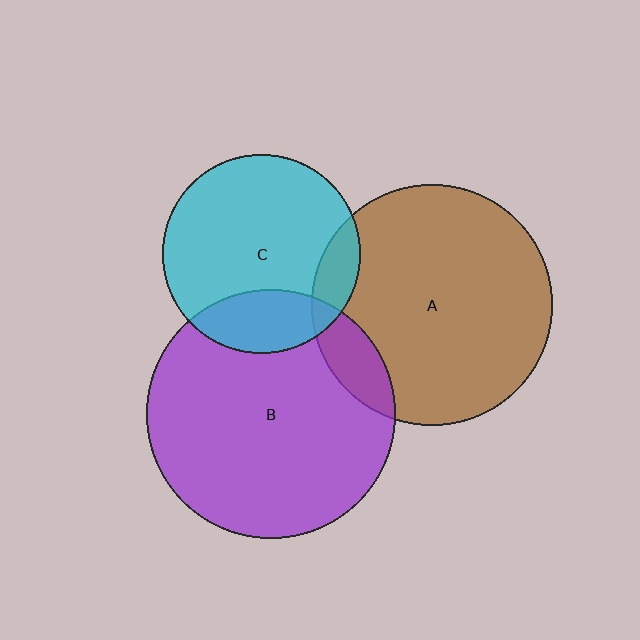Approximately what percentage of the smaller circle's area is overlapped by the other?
Approximately 20%.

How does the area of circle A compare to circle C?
Approximately 1.5 times.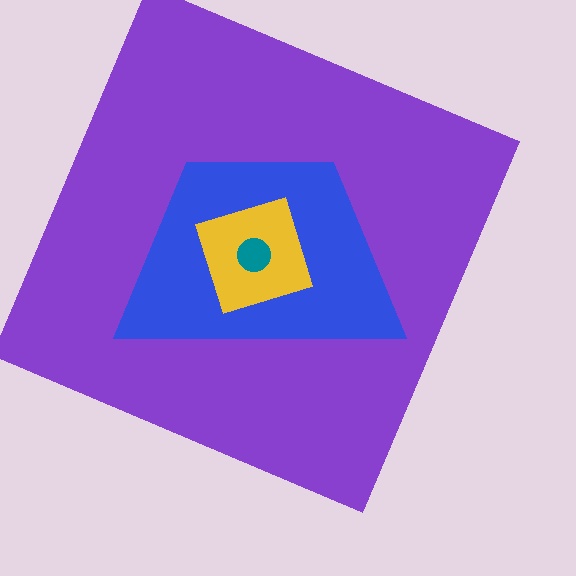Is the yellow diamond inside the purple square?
Yes.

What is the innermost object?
The teal circle.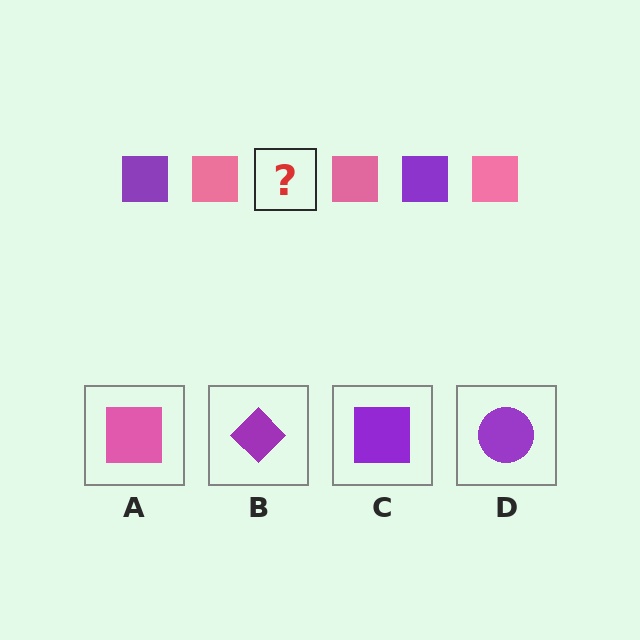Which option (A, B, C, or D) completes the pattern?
C.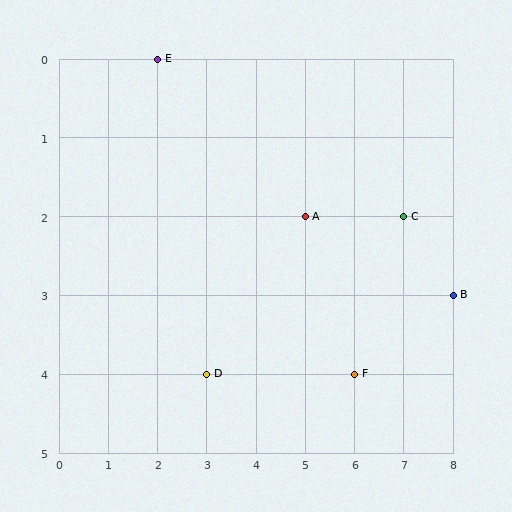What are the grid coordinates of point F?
Point F is at grid coordinates (6, 4).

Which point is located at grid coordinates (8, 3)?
Point B is at (8, 3).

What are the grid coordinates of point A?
Point A is at grid coordinates (5, 2).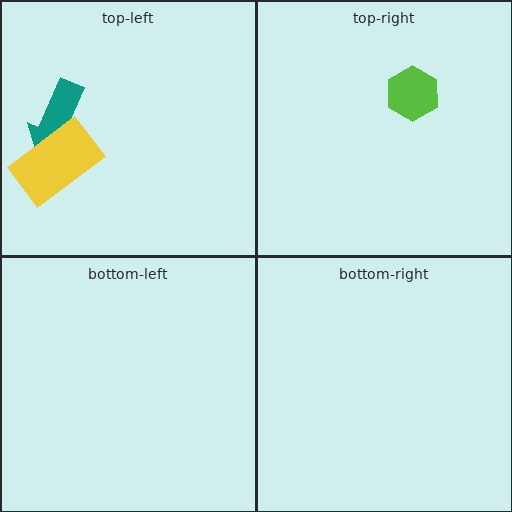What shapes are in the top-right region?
The lime hexagon.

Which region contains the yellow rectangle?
The top-left region.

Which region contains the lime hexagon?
The top-right region.